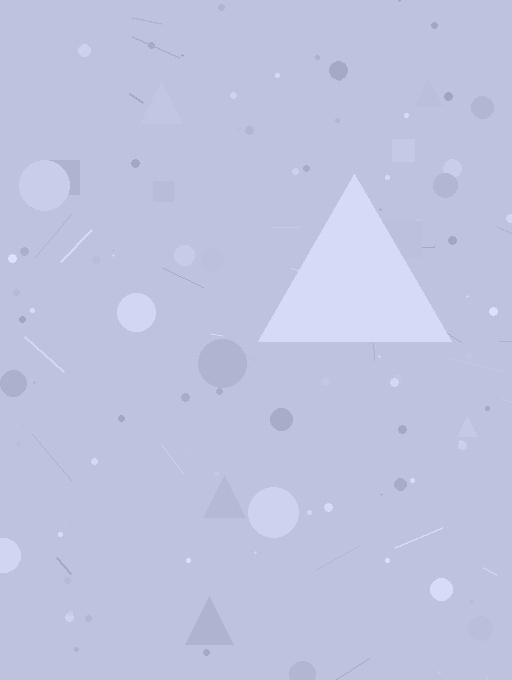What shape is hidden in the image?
A triangle is hidden in the image.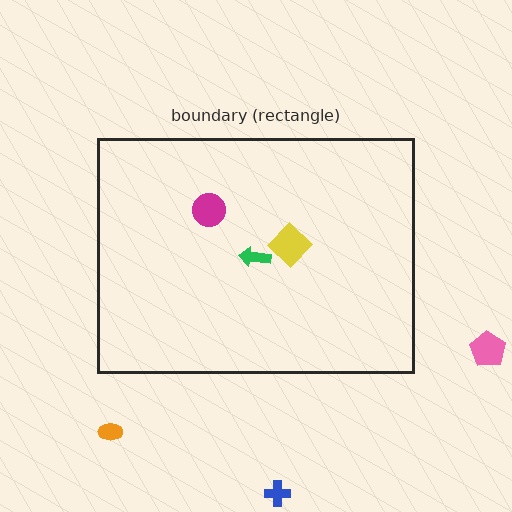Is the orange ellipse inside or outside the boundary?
Outside.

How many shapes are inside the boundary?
3 inside, 3 outside.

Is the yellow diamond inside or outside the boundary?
Inside.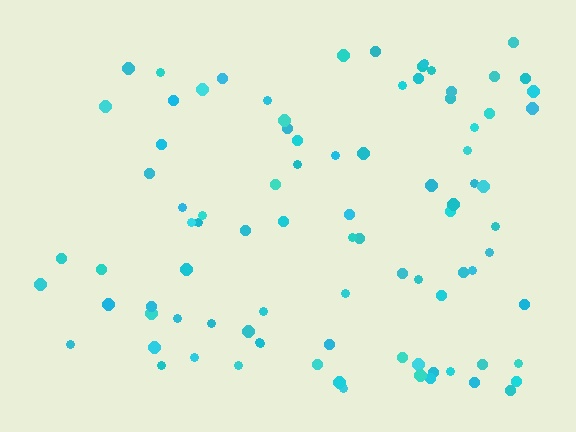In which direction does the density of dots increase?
From left to right, with the right side densest.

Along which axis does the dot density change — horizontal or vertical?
Horizontal.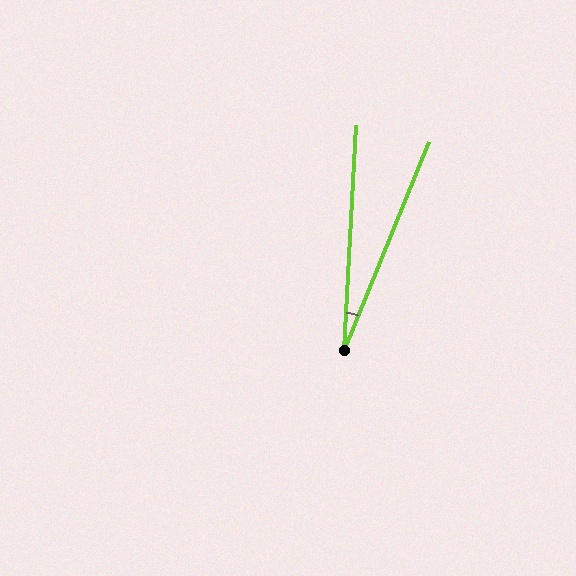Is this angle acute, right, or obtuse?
It is acute.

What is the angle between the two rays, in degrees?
Approximately 19 degrees.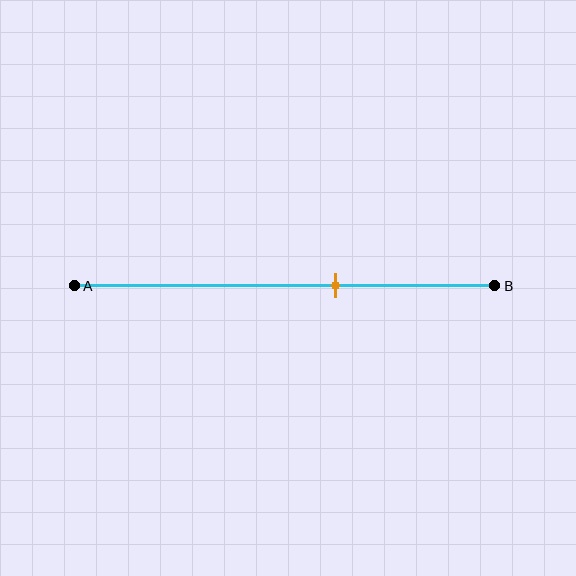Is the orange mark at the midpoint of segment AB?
No, the mark is at about 60% from A, not at the 50% midpoint.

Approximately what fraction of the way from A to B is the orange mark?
The orange mark is approximately 60% of the way from A to B.